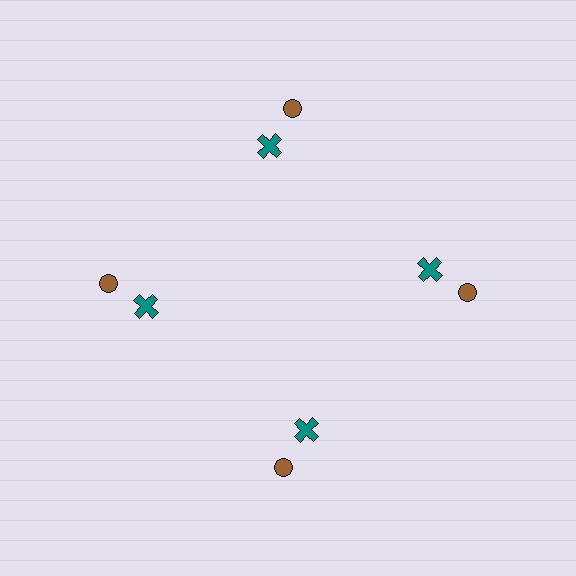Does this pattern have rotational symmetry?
Yes, this pattern has 4-fold rotational symmetry. It looks the same after rotating 90 degrees around the center.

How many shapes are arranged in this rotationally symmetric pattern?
There are 8 shapes, arranged in 4 groups of 2.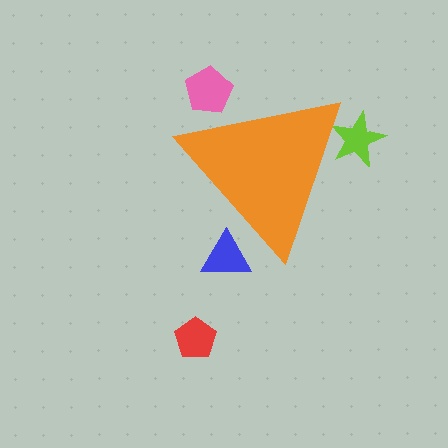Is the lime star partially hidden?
Yes, the lime star is partially hidden behind the orange triangle.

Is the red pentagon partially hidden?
No, the red pentagon is fully visible.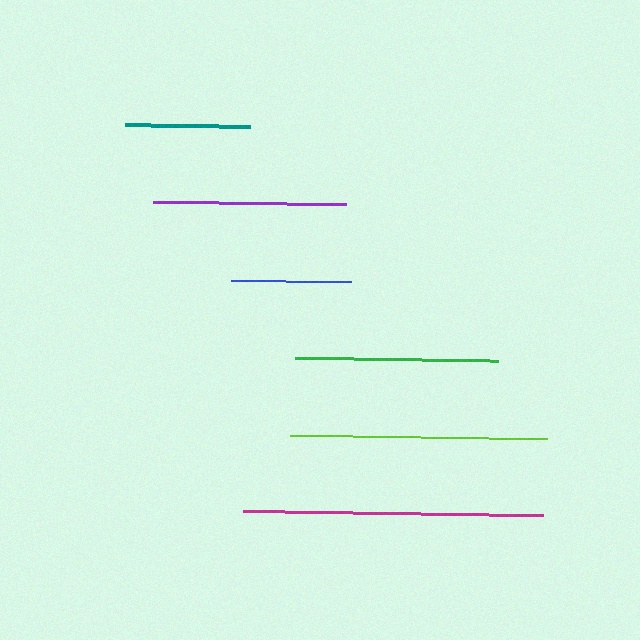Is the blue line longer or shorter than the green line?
The green line is longer than the blue line.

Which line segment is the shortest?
The blue line is the shortest at approximately 120 pixels.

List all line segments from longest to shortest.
From longest to shortest: magenta, lime, green, purple, teal, blue.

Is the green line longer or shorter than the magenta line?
The magenta line is longer than the green line.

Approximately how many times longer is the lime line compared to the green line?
The lime line is approximately 1.3 times the length of the green line.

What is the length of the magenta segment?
The magenta segment is approximately 300 pixels long.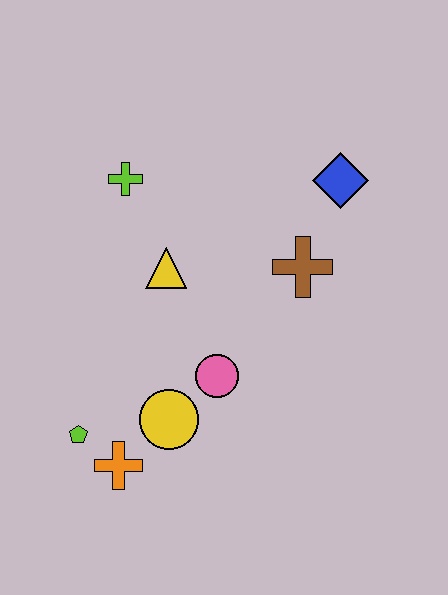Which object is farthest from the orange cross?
The blue diamond is farthest from the orange cross.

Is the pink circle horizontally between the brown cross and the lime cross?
Yes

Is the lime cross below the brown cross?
No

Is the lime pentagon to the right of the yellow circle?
No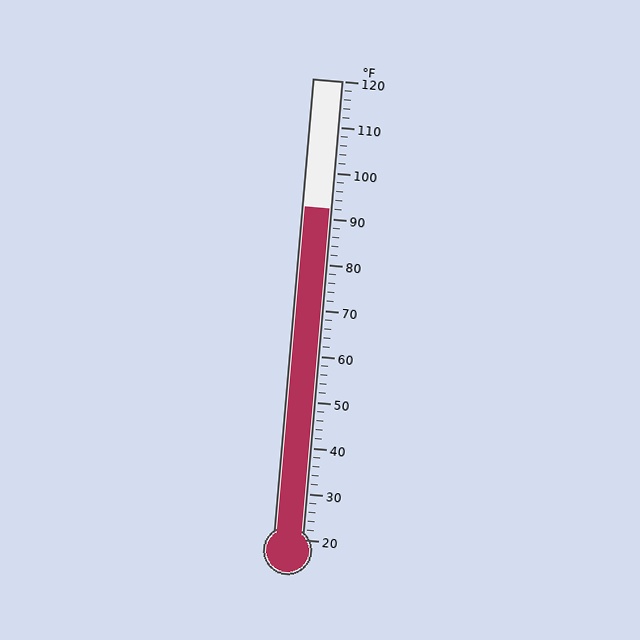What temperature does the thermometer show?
The thermometer shows approximately 92°F.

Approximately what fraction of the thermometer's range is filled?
The thermometer is filled to approximately 70% of its range.